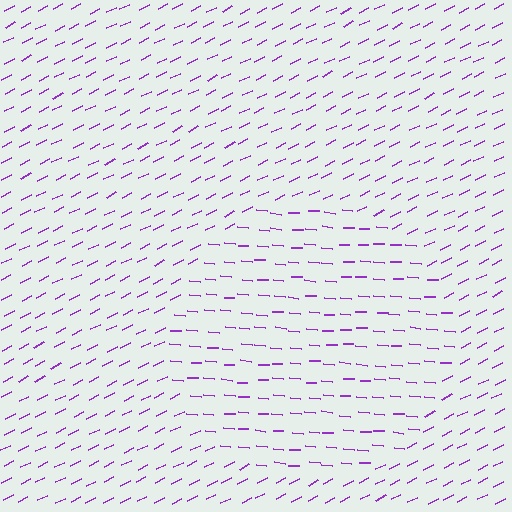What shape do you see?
I see a circle.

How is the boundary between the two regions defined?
The boundary is defined purely by a change in line orientation (approximately 31 degrees difference). All lines are the same color and thickness.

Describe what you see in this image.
The image is filled with small purple line segments. A circle region in the image has lines oriented differently from the surrounding lines, creating a visible texture boundary.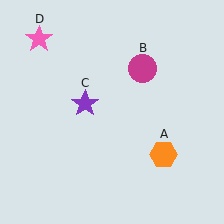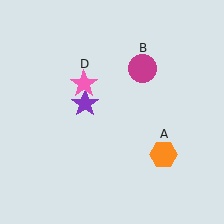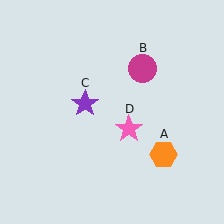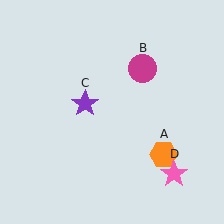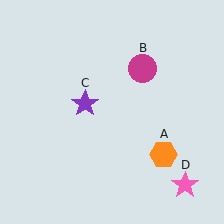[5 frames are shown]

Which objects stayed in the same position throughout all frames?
Orange hexagon (object A) and magenta circle (object B) and purple star (object C) remained stationary.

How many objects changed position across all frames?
1 object changed position: pink star (object D).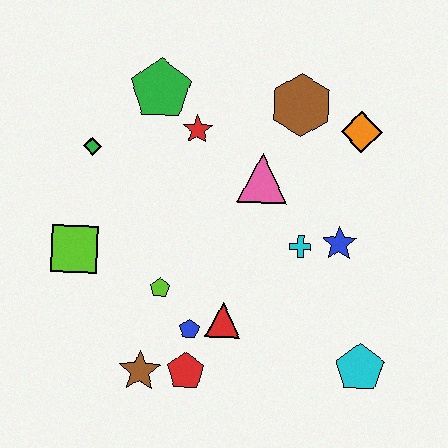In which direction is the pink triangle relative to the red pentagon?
The pink triangle is above the red pentagon.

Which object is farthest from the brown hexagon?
The brown star is farthest from the brown hexagon.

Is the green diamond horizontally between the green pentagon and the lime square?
Yes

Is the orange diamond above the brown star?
Yes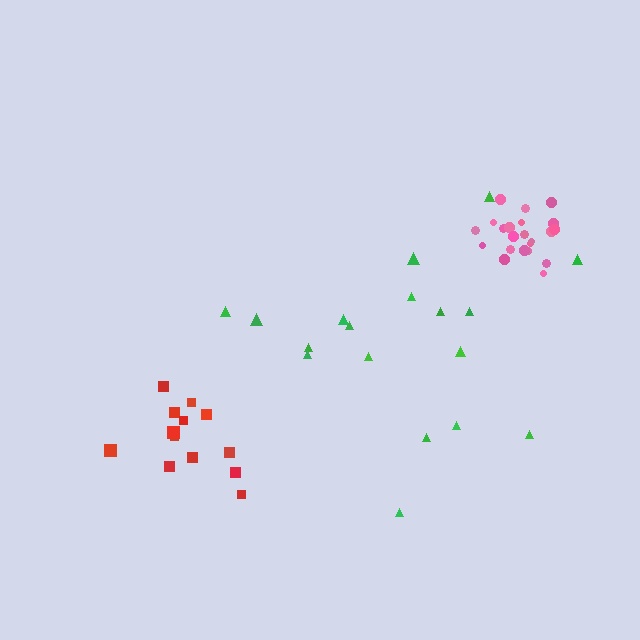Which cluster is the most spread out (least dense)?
Green.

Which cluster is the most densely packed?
Pink.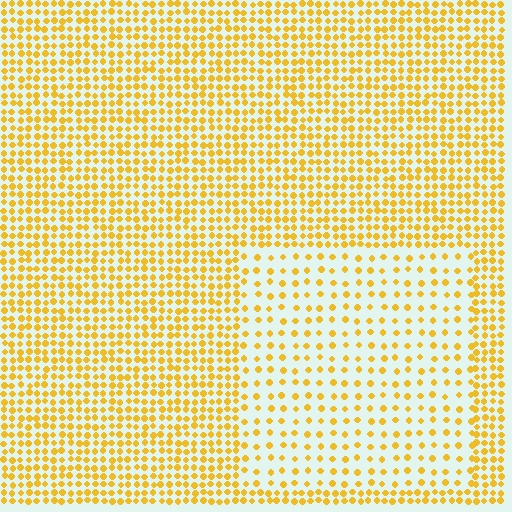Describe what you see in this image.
The image contains small yellow elements arranged at two different densities. A rectangle-shaped region is visible where the elements are less densely packed than the surrounding area.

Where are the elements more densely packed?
The elements are more densely packed outside the rectangle boundary.